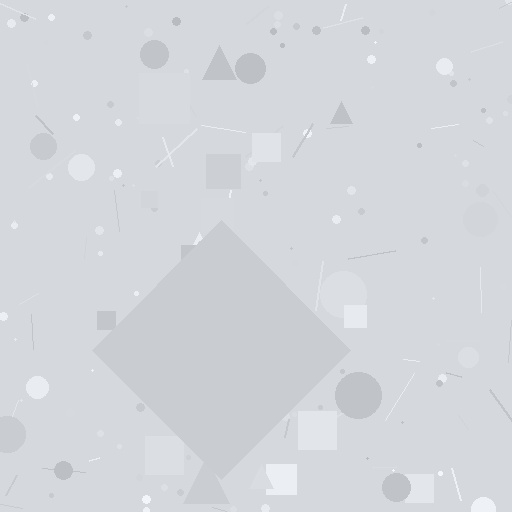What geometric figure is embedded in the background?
A diamond is embedded in the background.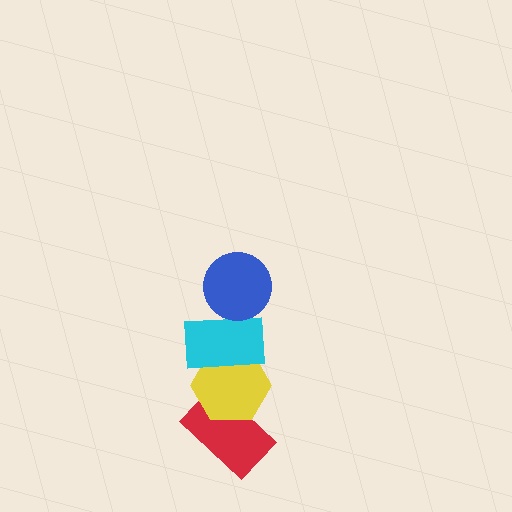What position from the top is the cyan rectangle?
The cyan rectangle is 2nd from the top.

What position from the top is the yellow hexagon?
The yellow hexagon is 3rd from the top.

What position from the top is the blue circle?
The blue circle is 1st from the top.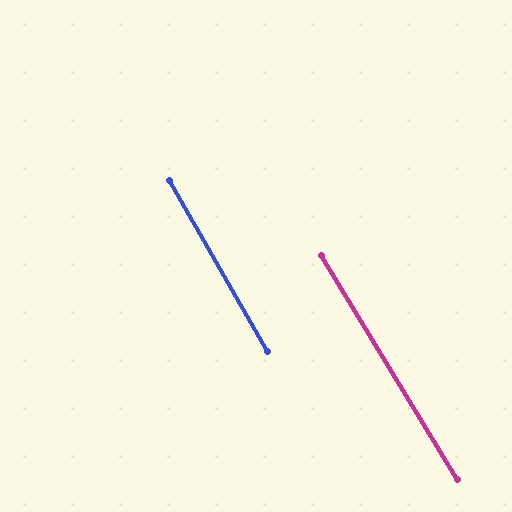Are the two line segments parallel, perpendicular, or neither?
Parallel — their directions differ by only 1.6°.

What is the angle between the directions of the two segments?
Approximately 2 degrees.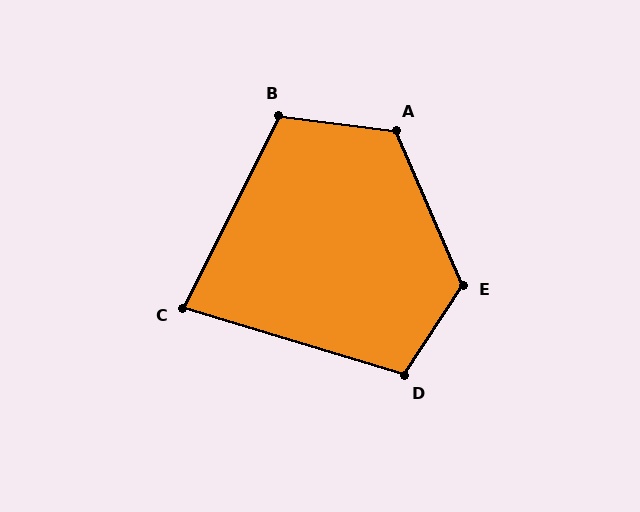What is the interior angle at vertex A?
Approximately 121 degrees (obtuse).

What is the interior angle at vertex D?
Approximately 106 degrees (obtuse).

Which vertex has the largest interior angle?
E, at approximately 123 degrees.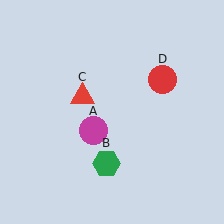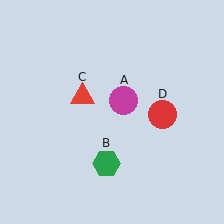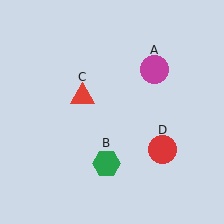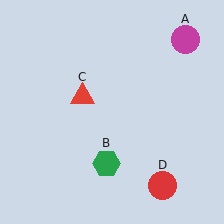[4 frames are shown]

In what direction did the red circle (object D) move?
The red circle (object D) moved down.